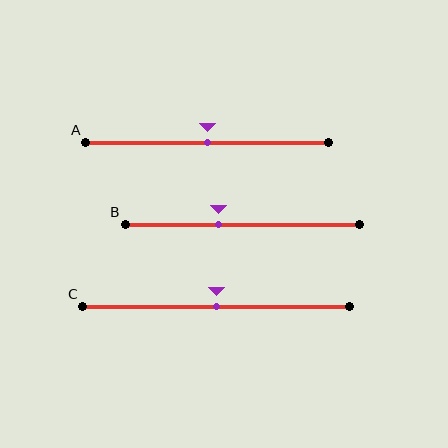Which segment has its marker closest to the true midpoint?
Segment A has its marker closest to the true midpoint.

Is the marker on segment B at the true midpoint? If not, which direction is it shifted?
No, the marker on segment B is shifted to the left by about 10% of the segment length.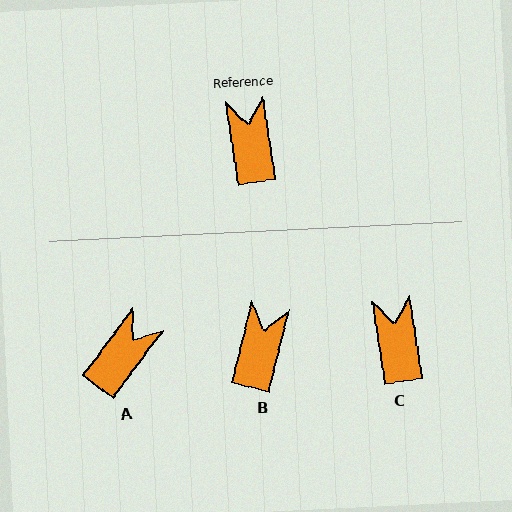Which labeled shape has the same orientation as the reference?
C.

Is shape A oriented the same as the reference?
No, it is off by about 45 degrees.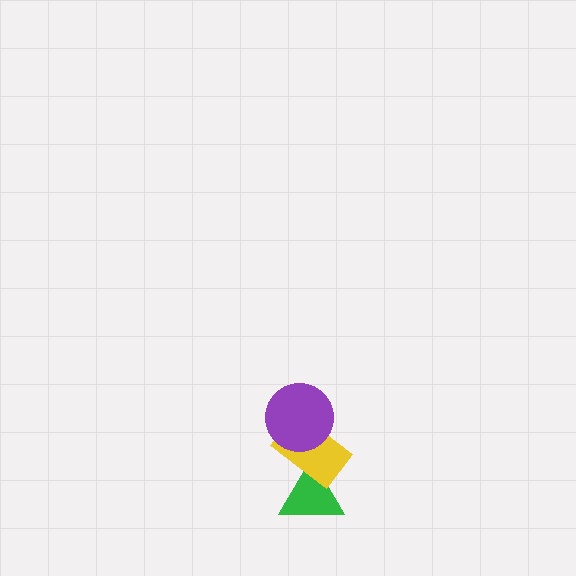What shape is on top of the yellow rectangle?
The purple circle is on top of the yellow rectangle.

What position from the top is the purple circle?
The purple circle is 1st from the top.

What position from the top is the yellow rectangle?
The yellow rectangle is 2nd from the top.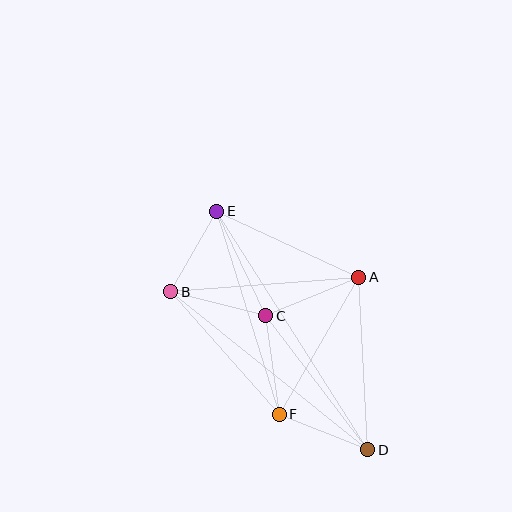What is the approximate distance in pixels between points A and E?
The distance between A and E is approximately 157 pixels.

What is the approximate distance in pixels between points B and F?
The distance between B and F is approximately 164 pixels.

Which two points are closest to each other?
Points B and E are closest to each other.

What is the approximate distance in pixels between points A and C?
The distance between A and C is approximately 100 pixels.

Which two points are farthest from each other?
Points D and E are farthest from each other.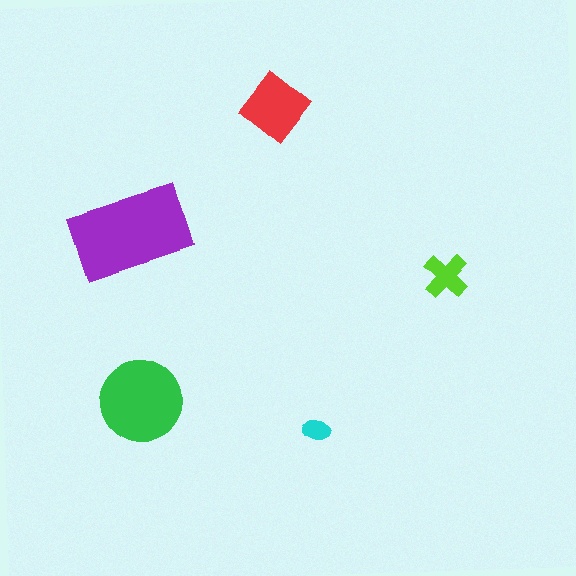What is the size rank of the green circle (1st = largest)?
2nd.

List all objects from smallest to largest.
The cyan ellipse, the lime cross, the red diamond, the green circle, the purple rectangle.